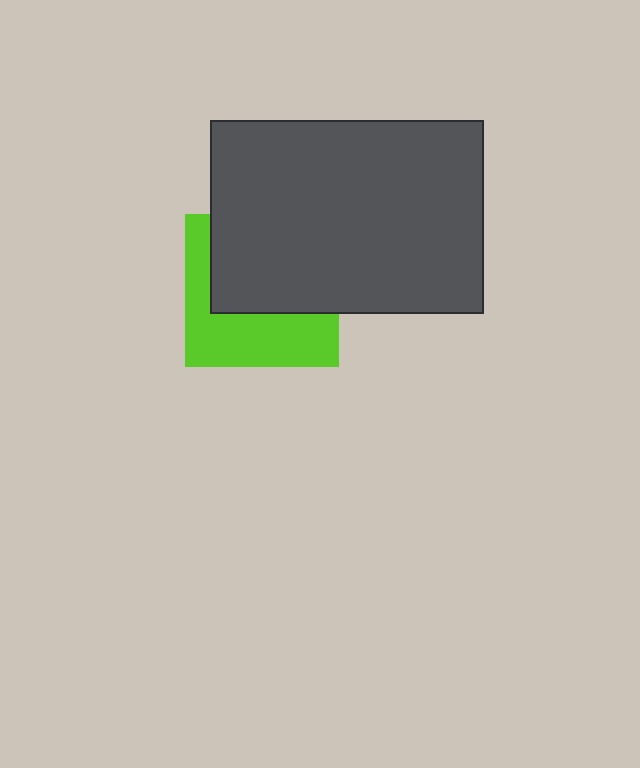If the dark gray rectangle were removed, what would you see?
You would see the complete lime square.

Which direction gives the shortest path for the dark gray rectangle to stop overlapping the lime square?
Moving up gives the shortest separation.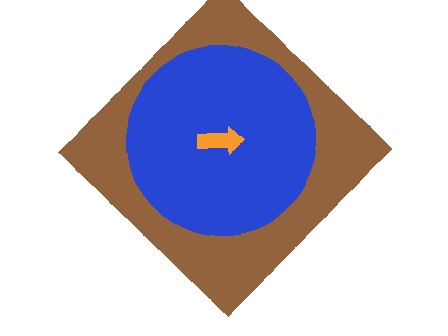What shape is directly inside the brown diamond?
The blue circle.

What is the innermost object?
The orange arrow.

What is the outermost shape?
The brown diamond.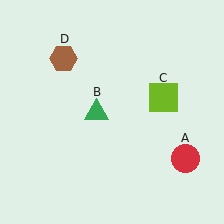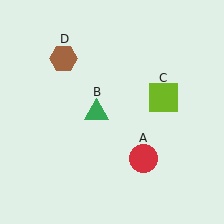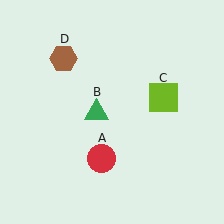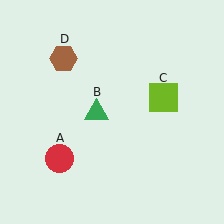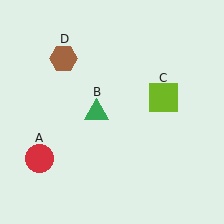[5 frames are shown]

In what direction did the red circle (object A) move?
The red circle (object A) moved left.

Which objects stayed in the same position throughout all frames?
Green triangle (object B) and lime square (object C) and brown hexagon (object D) remained stationary.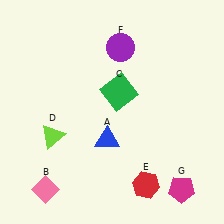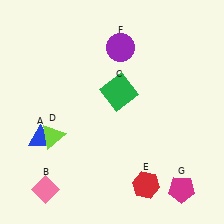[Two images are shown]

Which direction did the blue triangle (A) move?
The blue triangle (A) moved left.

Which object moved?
The blue triangle (A) moved left.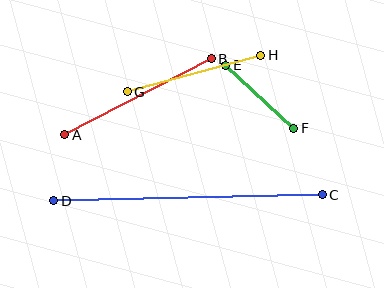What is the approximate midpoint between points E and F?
The midpoint is at approximately (260, 97) pixels.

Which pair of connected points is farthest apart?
Points C and D are farthest apart.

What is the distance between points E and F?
The distance is approximately 93 pixels.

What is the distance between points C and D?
The distance is approximately 268 pixels.